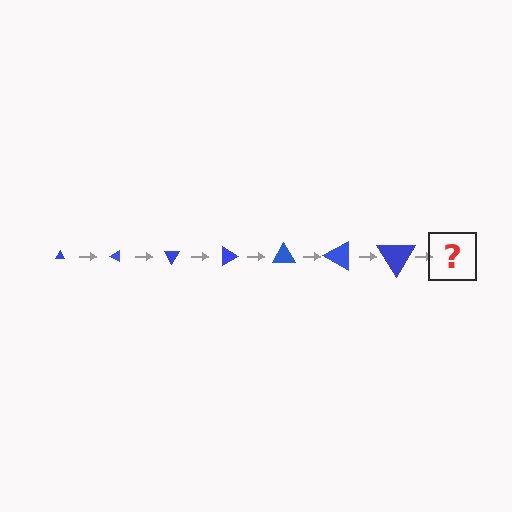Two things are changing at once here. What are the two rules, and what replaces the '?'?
The two rules are that the triangle grows larger each step and it rotates 30 degrees each step. The '?' should be a triangle, larger than the previous one and rotated 210 degrees from the start.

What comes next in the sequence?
The next element should be a triangle, larger than the previous one and rotated 210 degrees from the start.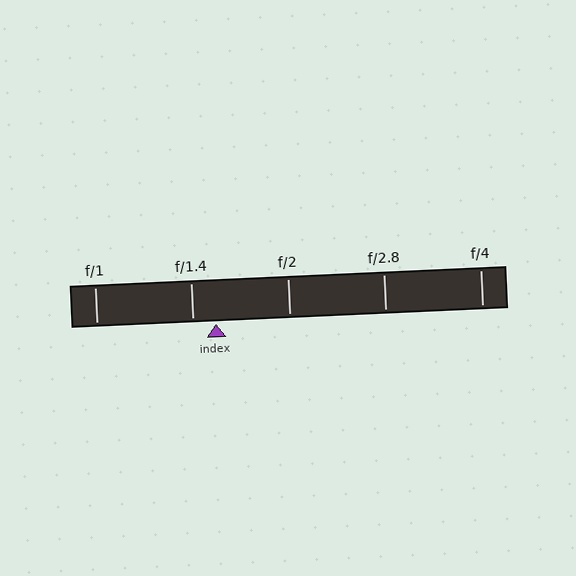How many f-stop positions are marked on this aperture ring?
There are 5 f-stop positions marked.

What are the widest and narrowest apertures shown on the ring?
The widest aperture shown is f/1 and the narrowest is f/4.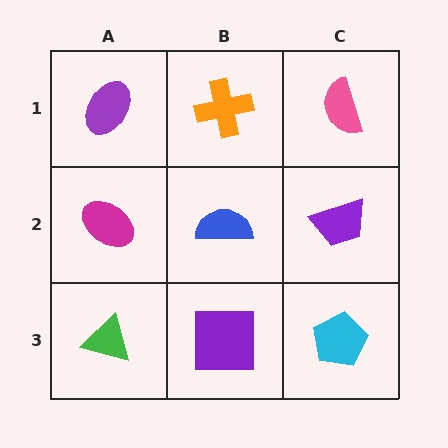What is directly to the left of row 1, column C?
An orange cross.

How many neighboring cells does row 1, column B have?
3.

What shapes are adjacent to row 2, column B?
An orange cross (row 1, column B), a purple square (row 3, column B), a magenta ellipse (row 2, column A), a purple trapezoid (row 2, column C).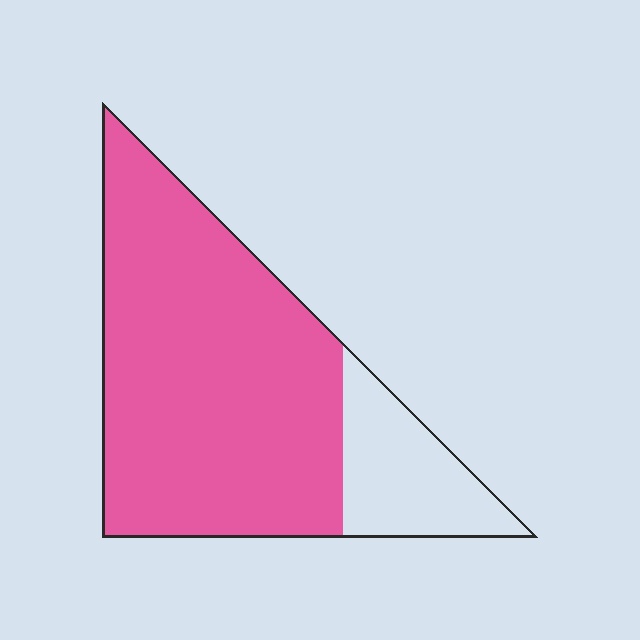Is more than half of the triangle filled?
Yes.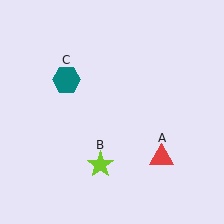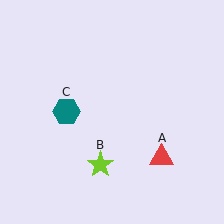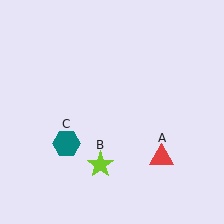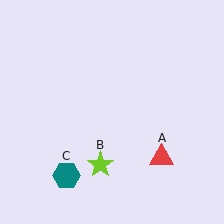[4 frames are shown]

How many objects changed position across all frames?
1 object changed position: teal hexagon (object C).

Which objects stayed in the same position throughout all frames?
Red triangle (object A) and lime star (object B) remained stationary.